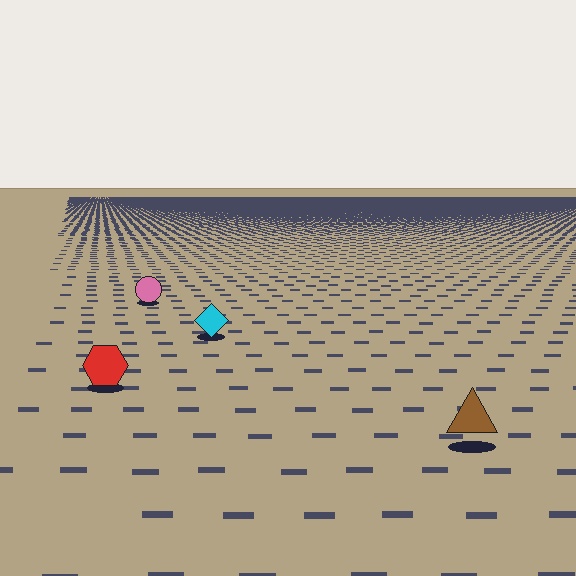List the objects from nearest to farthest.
From nearest to farthest: the brown triangle, the red hexagon, the cyan diamond, the pink circle.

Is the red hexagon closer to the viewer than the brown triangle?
No. The brown triangle is closer — you can tell from the texture gradient: the ground texture is coarser near it.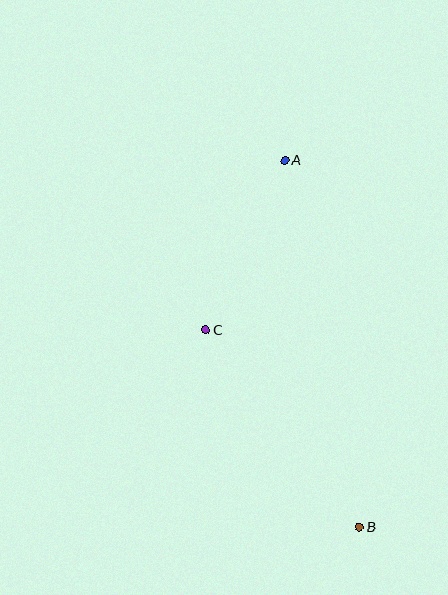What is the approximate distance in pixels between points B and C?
The distance between B and C is approximately 250 pixels.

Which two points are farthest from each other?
Points A and B are farthest from each other.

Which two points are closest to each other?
Points A and C are closest to each other.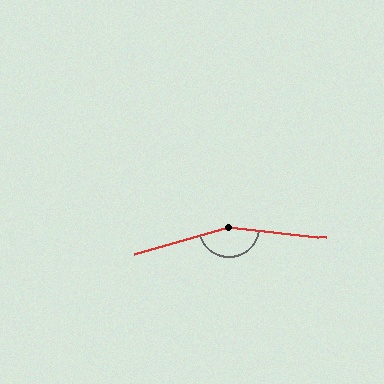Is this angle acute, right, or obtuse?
It is obtuse.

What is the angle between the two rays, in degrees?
Approximately 157 degrees.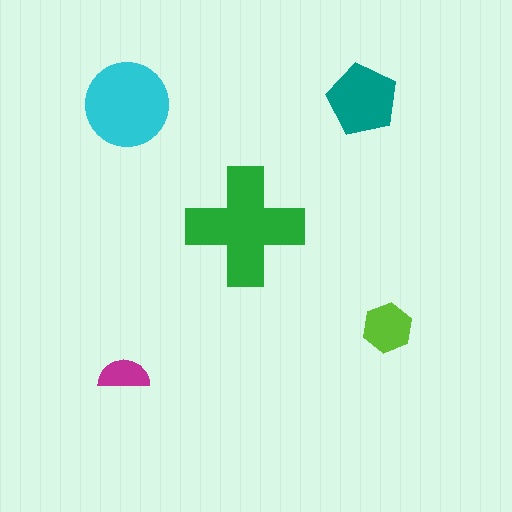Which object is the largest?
The green cross.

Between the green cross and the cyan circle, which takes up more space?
The green cross.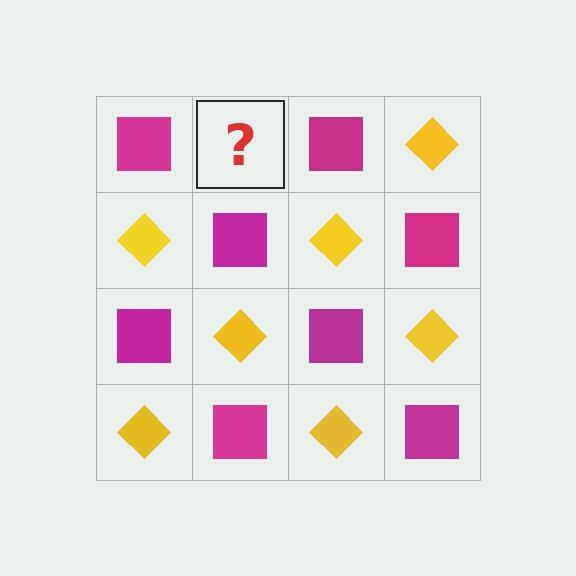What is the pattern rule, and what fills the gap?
The rule is that it alternates magenta square and yellow diamond in a checkerboard pattern. The gap should be filled with a yellow diamond.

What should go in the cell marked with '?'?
The missing cell should contain a yellow diamond.